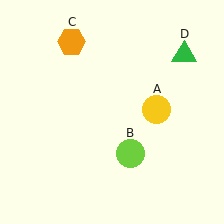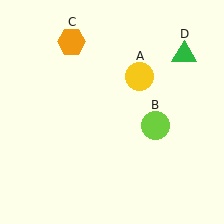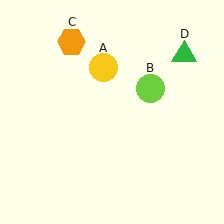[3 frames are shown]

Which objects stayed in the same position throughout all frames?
Orange hexagon (object C) and green triangle (object D) remained stationary.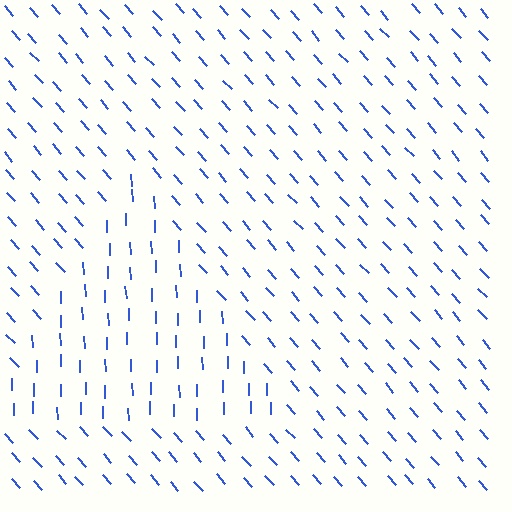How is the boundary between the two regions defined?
The boundary is defined purely by a change in line orientation (approximately 40 degrees difference). All lines are the same color and thickness.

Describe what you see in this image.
The image is filled with small blue line segments. A triangle region in the image has lines oriented differently from the surrounding lines, creating a visible texture boundary.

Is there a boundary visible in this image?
Yes, there is a texture boundary formed by a change in line orientation.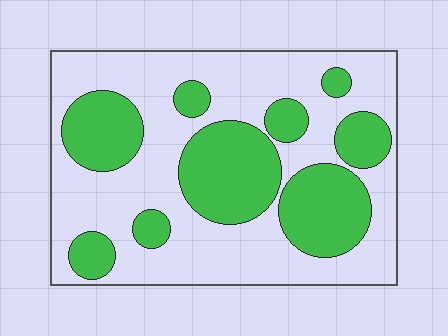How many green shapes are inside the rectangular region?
9.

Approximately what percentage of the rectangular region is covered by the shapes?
Approximately 35%.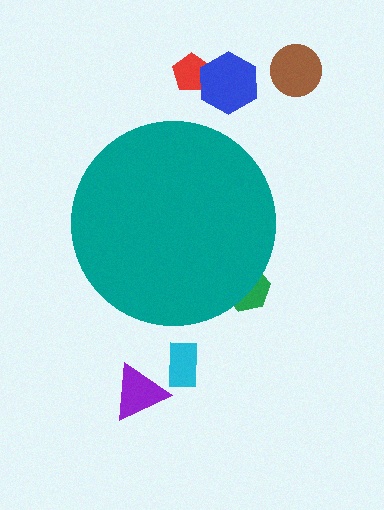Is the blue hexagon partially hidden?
No, the blue hexagon is fully visible.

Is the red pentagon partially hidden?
No, the red pentagon is fully visible.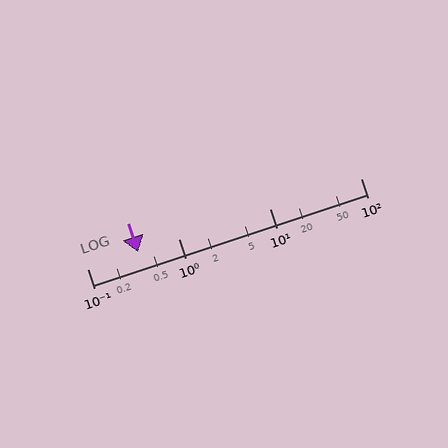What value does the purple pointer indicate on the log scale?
The pointer indicates approximately 0.36.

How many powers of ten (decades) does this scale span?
The scale spans 3 decades, from 0.1 to 100.